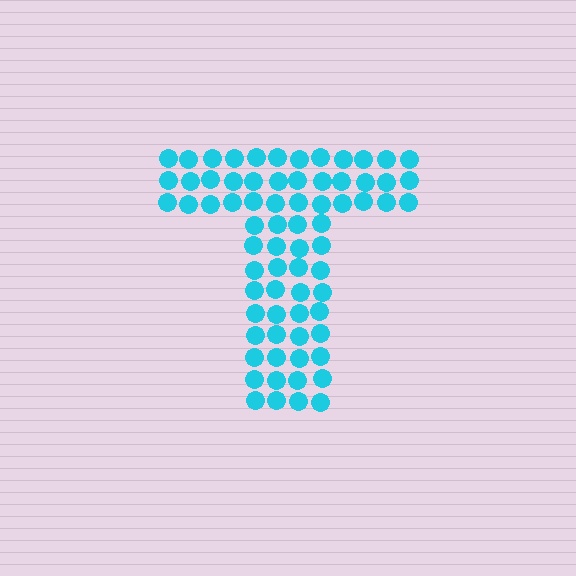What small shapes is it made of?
It is made of small circles.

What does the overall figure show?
The overall figure shows the letter T.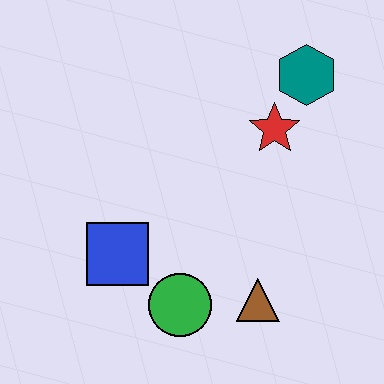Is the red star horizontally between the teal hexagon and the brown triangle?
Yes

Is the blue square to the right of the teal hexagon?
No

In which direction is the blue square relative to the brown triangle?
The blue square is to the left of the brown triangle.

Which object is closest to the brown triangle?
The green circle is closest to the brown triangle.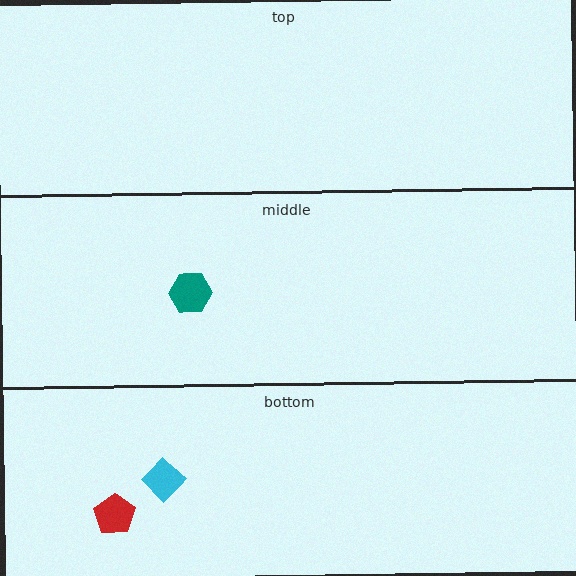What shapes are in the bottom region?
The cyan diamond, the red pentagon.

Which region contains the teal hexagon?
The middle region.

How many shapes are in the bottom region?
2.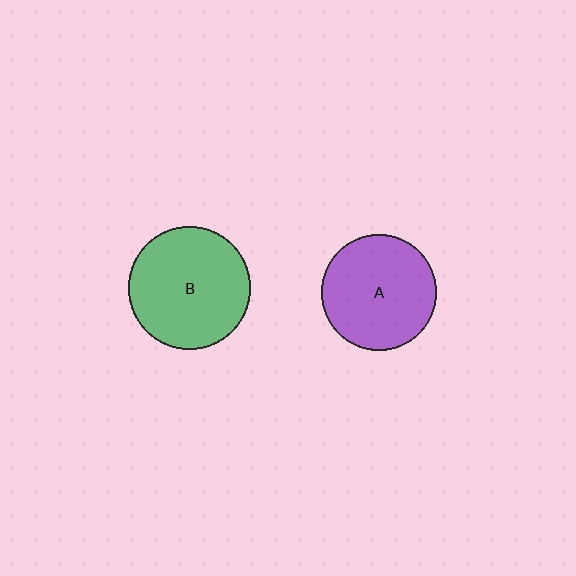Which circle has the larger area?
Circle B (green).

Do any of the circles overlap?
No, none of the circles overlap.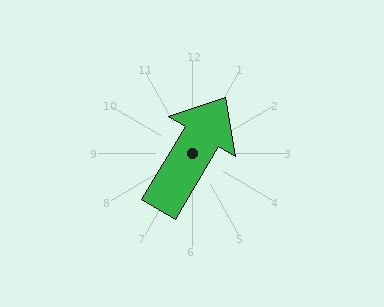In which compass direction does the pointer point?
Northeast.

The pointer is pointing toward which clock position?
Roughly 1 o'clock.